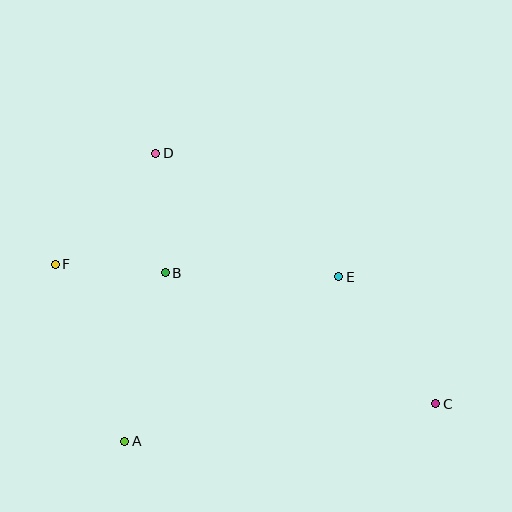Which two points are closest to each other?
Points B and F are closest to each other.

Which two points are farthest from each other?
Points C and F are farthest from each other.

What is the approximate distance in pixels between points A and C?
The distance between A and C is approximately 313 pixels.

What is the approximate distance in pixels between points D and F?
The distance between D and F is approximately 150 pixels.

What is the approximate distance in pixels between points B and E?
The distance between B and E is approximately 173 pixels.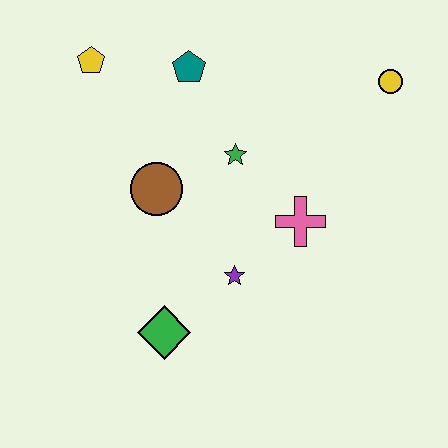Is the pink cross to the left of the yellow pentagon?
No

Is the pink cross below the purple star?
No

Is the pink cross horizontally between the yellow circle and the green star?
Yes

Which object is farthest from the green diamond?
The yellow circle is farthest from the green diamond.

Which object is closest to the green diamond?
The purple star is closest to the green diamond.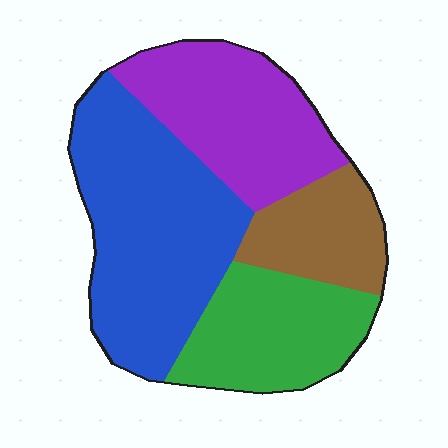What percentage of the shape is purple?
Purple takes up about one quarter (1/4) of the shape.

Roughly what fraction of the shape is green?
Green covers 21% of the shape.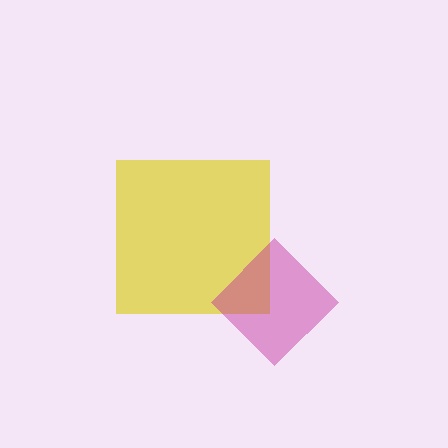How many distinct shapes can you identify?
There are 2 distinct shapes: a yellow square, a magenta diamond.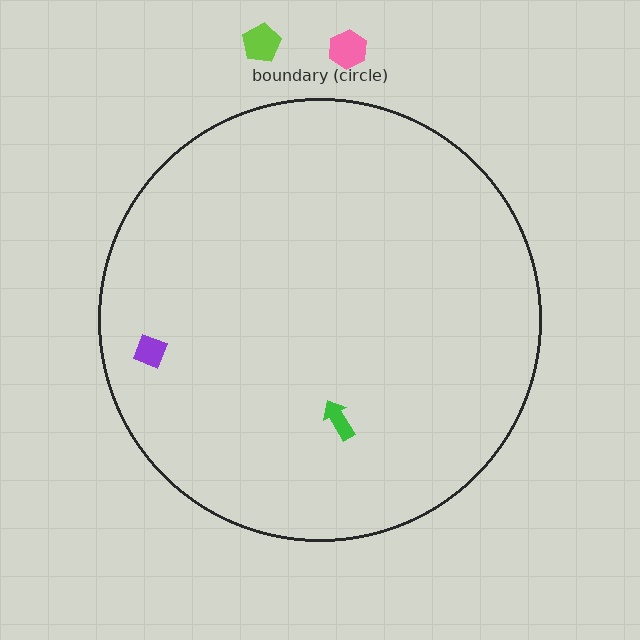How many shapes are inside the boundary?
2 inside, 2 outside.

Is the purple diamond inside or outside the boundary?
Inside.